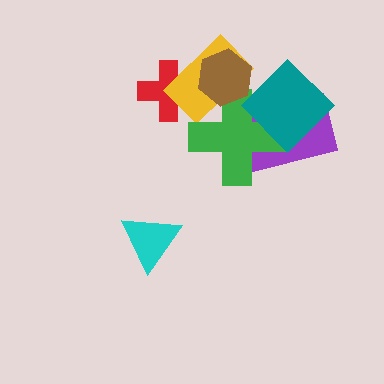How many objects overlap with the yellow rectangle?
3 objects overlap with the yellow rectangle.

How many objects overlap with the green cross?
4 objects overlap with the green cross.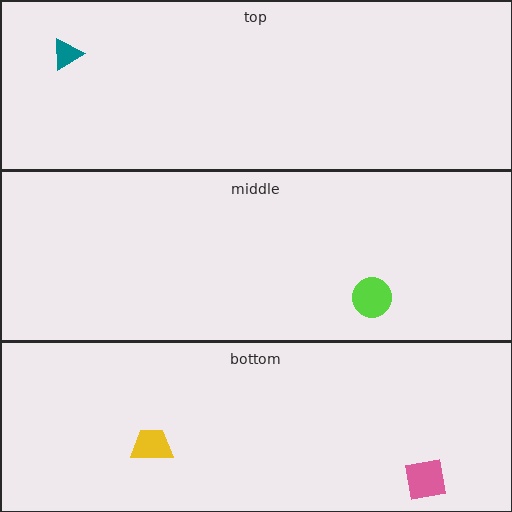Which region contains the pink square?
The bottom region.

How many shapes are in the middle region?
1.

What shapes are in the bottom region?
The pink square, the yellow trapezoid.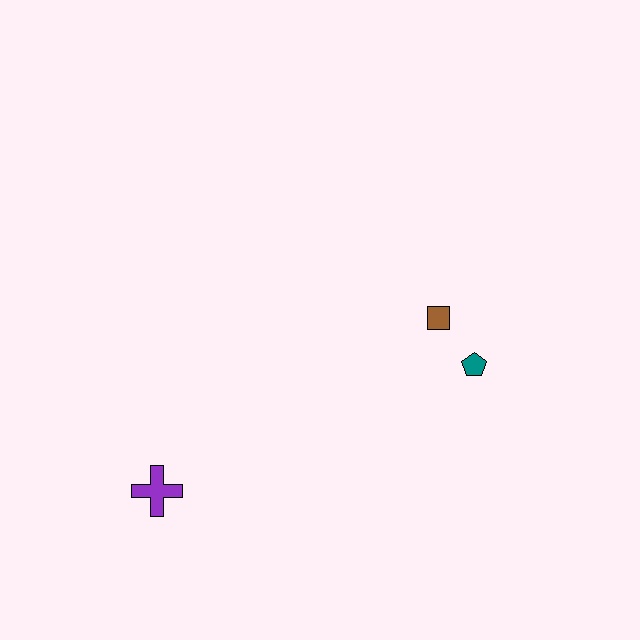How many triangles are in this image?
There are no triangles.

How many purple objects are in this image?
There is 1 purple object.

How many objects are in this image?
There are 3 objects.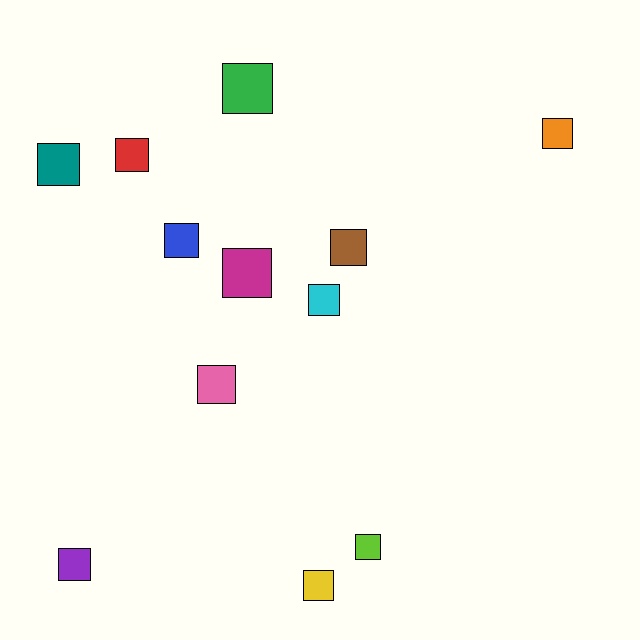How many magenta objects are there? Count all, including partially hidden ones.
There is 1 magenta object.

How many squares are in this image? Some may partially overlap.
There are 12 squares.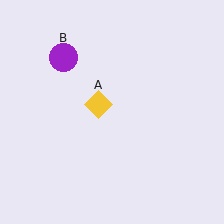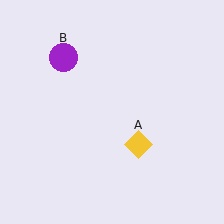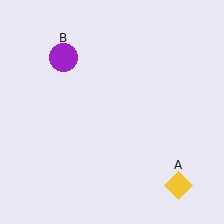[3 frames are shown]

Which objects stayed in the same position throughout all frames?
Purple circle (object B) remained stationary.